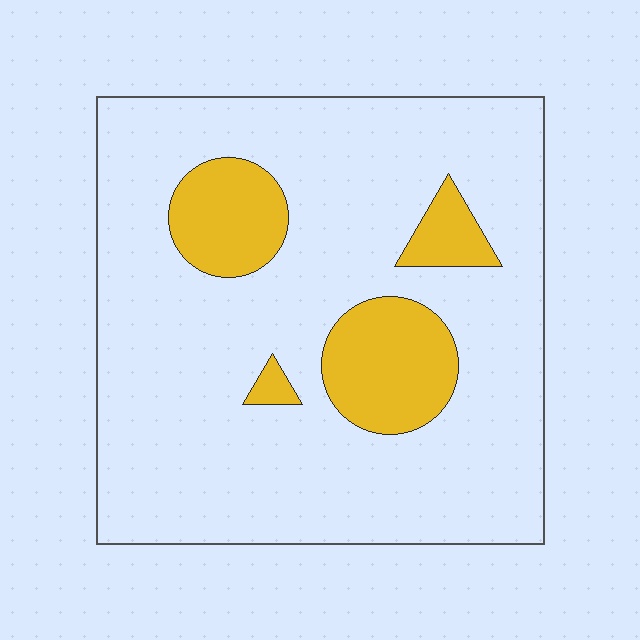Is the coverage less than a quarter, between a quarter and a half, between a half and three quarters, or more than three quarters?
Less than a quarter.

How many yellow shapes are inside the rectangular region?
4.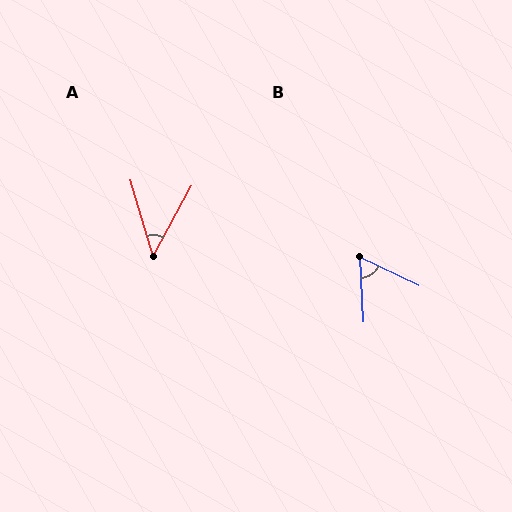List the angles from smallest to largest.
A (45°), B (61°).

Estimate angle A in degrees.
Approximately 45 degrees.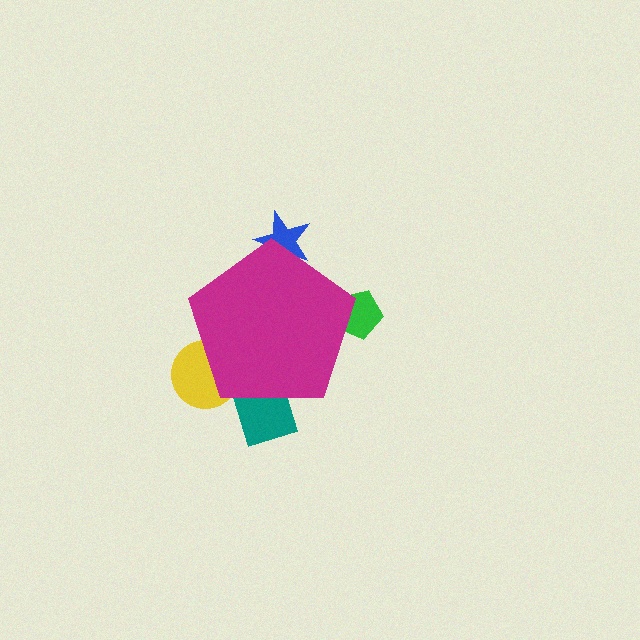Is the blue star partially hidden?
Yes, the blue star is partially hidden behind the magenta pentagon.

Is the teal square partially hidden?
Yes, the teal square is partially hidden behind the magenta pentagon.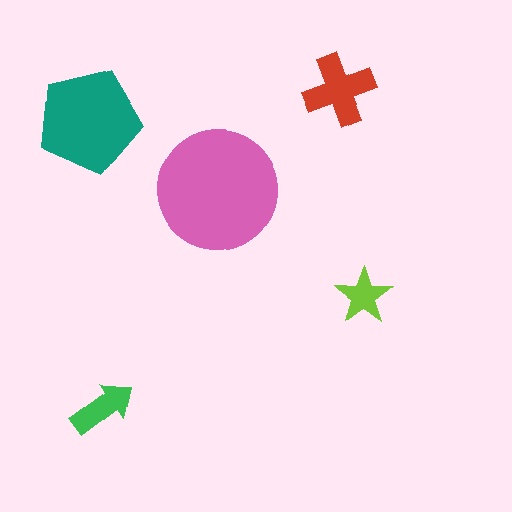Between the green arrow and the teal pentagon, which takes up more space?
The teal pentagon.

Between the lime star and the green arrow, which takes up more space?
The green arrow.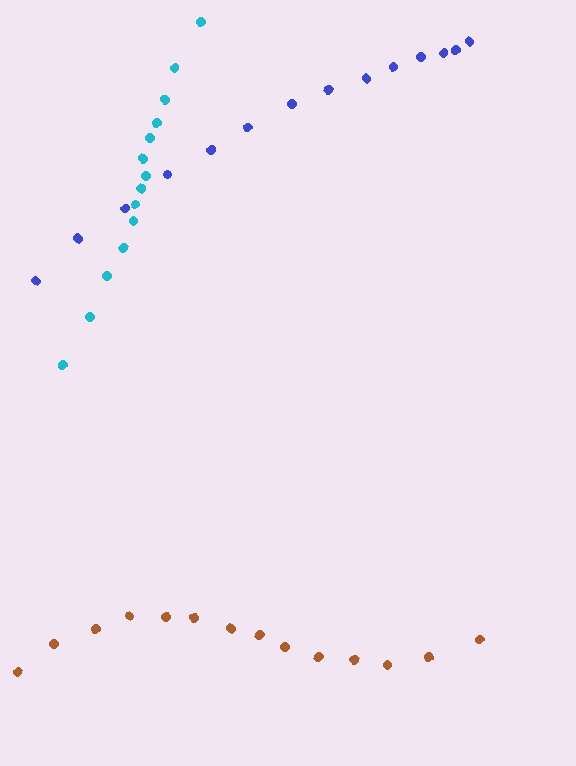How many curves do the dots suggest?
There are 3 distinct paths.